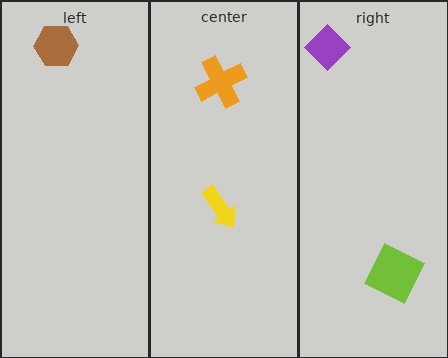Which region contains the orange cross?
The center region.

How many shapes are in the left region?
1.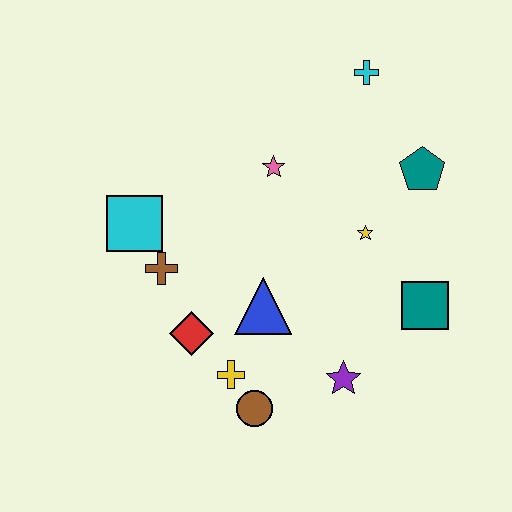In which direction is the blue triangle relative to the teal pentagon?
The blue triangle is to the left of the teal pentagon.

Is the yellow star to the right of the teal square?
No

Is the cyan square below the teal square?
No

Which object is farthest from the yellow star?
The cyan square is farthest from the yellow star.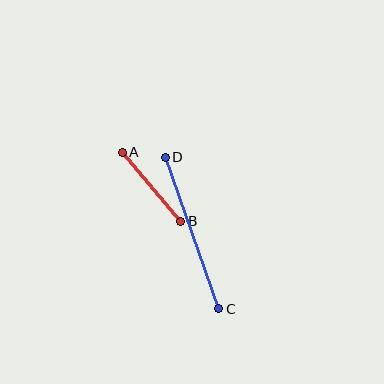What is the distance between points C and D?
The distance is approximately 161 pixels.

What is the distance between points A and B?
The distance is approximately 90 pixels.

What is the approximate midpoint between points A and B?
The midpoint is at approximately (152, 187) pixels.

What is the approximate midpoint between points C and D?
The midpoint is at approximately (192, 233) pixels.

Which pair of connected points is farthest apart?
Points C and D are farthest apart.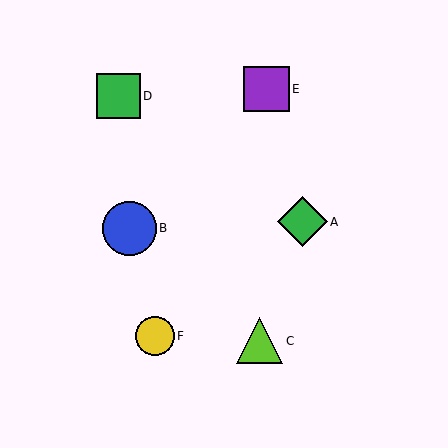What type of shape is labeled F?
Shape F is a yellow circle.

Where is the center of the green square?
The center of the green square is at (118, 96).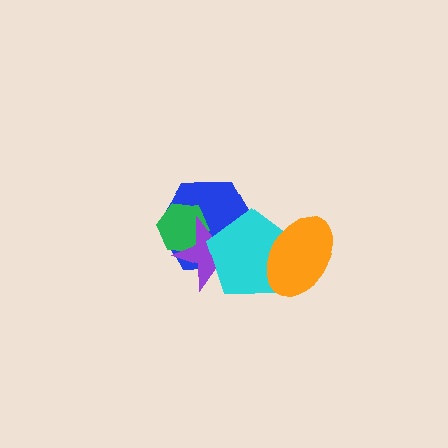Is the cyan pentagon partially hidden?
Yes, it is partially covered by another shape.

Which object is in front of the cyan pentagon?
The orange ellipse is in front of the cyan pentagon.